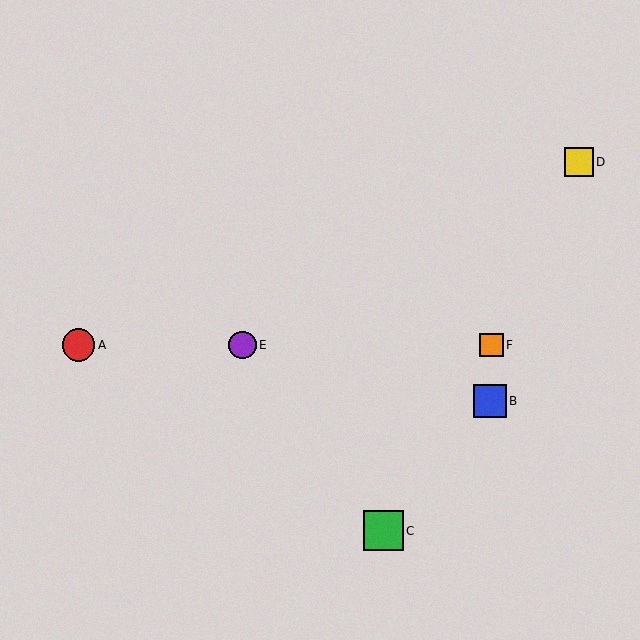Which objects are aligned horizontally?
Objects A, E, F are aligned horizontally.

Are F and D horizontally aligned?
No, F is at y≈345 and D is at y≈162.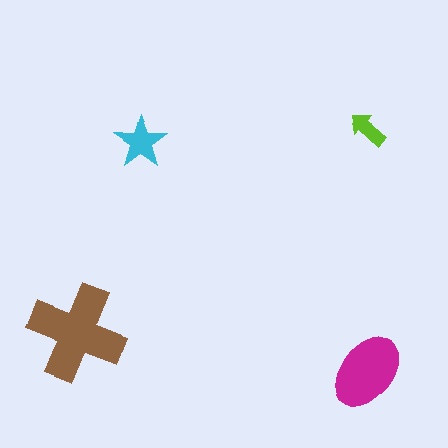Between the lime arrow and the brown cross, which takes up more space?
The brown cross.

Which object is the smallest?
The lime arrow.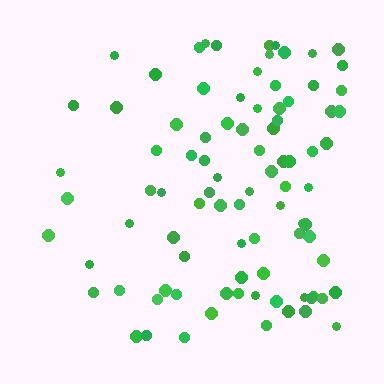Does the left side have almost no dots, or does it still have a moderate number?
Still a moderate number, just noticeably fewer than the right.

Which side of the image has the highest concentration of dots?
The right.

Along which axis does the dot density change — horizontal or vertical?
Horizontal.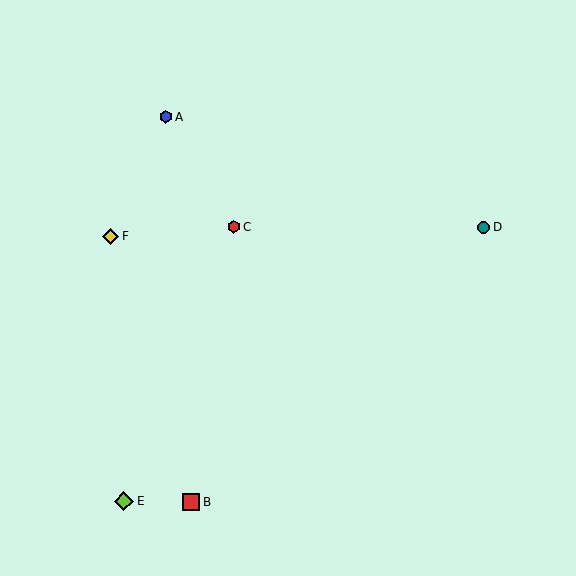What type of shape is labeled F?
Shape F is a yellow diamond.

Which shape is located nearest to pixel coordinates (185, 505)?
The red square (labeled B) at (191, 502) is nearest to that location.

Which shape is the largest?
The lime diamond (labeled E) is the largest.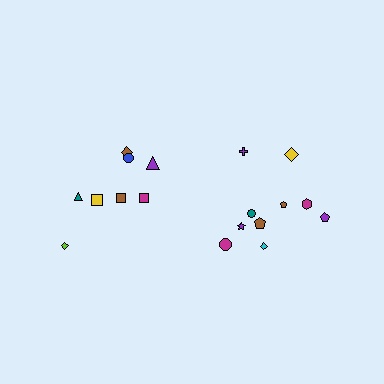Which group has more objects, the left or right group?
The right group.